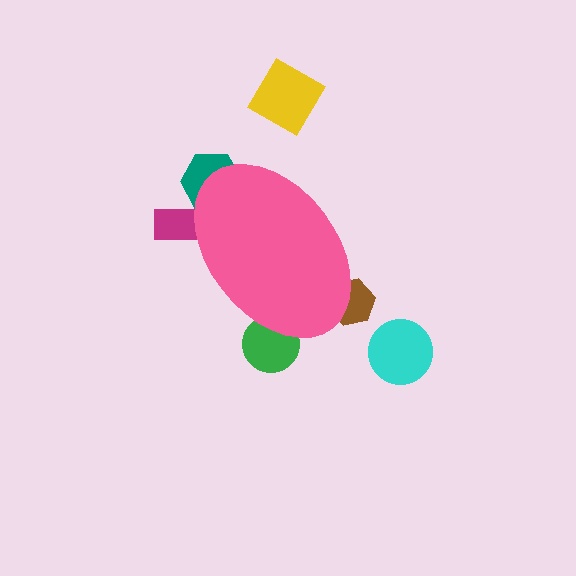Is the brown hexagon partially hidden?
Yes, the brown hexagon is partially hidden behind the pink ellipse.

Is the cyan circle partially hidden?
No, the cyan circle is fully visible.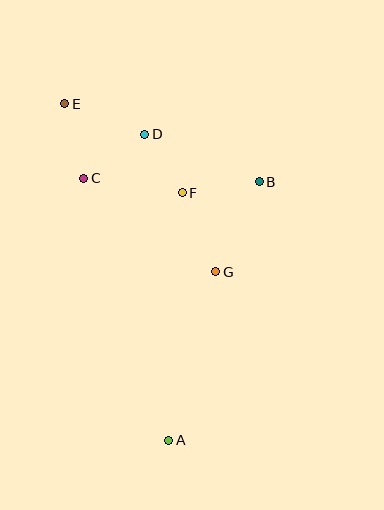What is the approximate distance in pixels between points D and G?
The distance between D and G is approximately 155 pixels.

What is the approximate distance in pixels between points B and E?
The distance between B and E is approximately 210 pixels.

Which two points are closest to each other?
Points D and F are closest to each other.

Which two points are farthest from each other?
Points A and E are farthest from each other.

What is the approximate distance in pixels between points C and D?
The distance between C and D is approximately 75 pixels.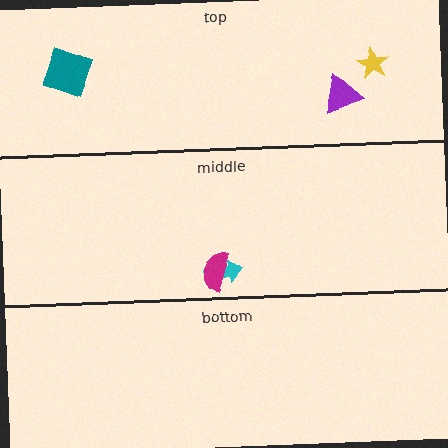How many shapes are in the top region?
3.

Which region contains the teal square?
The top region.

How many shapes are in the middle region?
2.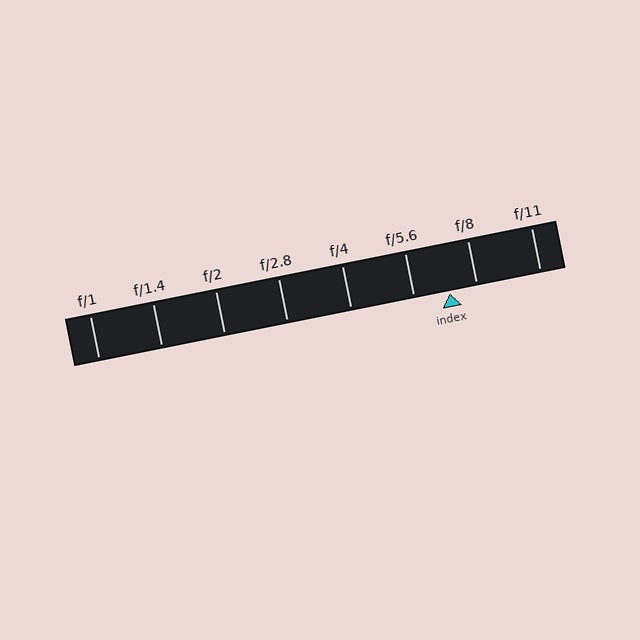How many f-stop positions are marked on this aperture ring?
There are 8 f-stop positions marked.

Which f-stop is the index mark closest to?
The index mark is closest to f/8.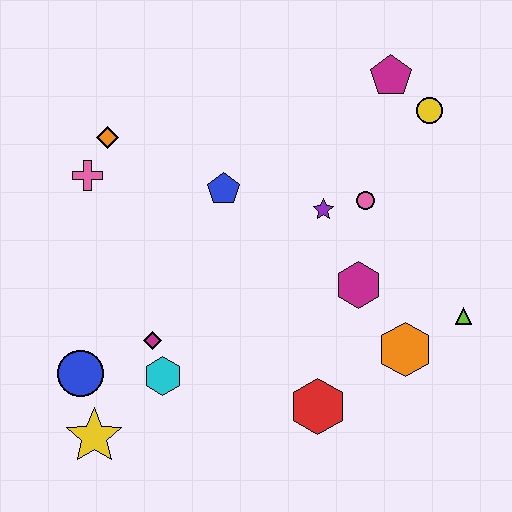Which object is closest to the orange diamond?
The pink cross is closest to the orange diamond.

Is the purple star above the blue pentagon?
No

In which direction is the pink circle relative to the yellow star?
The pink circle is to the right of the yellow star.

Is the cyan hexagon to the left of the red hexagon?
Yes